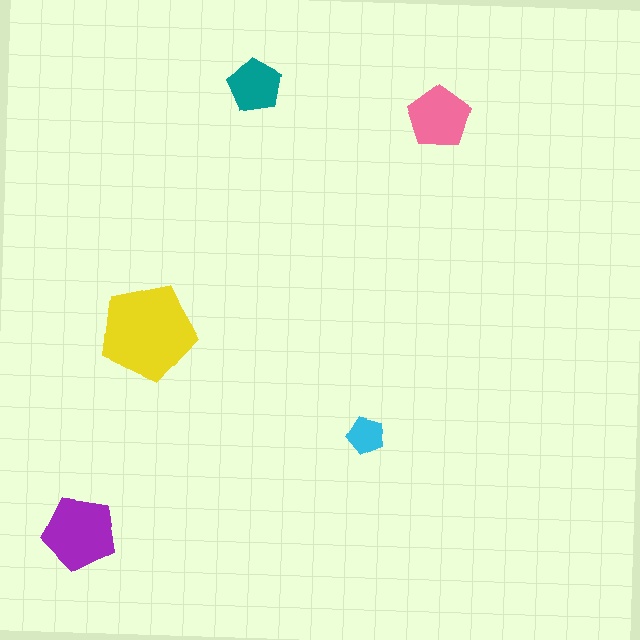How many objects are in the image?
There are 5 objects in the image.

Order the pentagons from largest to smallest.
the yellow one, the purple one, the pink one, the teal one, the cyan one.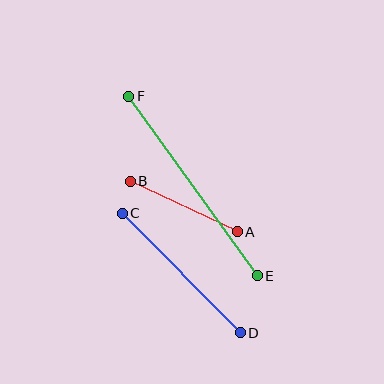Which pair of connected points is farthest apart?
Points E and F are farthest apart.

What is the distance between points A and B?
The distance is approximately 118 pixels.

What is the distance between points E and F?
The distance is approximately 221 pixels.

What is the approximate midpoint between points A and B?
The midpoint is at approximately (184, 207) pixels.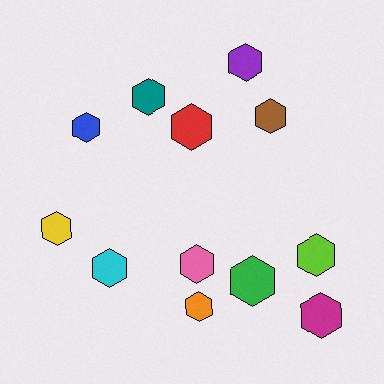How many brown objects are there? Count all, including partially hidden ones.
There is 1 brown object.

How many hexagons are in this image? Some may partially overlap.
There are 12 hexagons.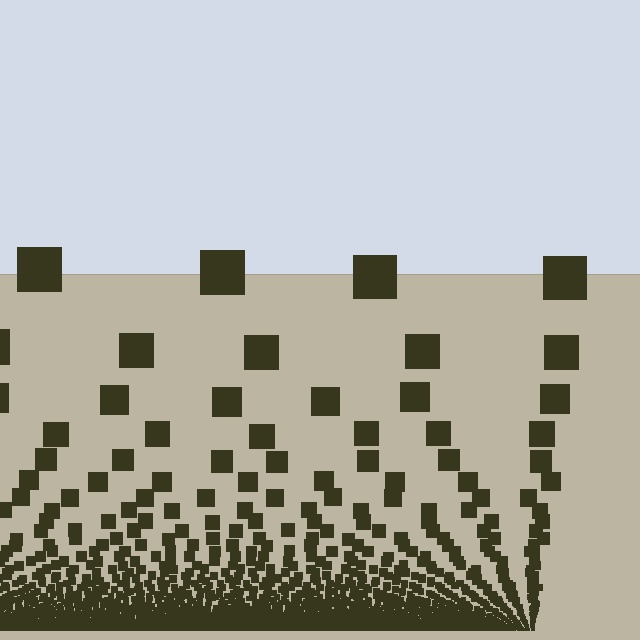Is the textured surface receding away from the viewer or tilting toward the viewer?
The surface appears to tilt toward the viewer. Texture elements get larger and sparser toward the top.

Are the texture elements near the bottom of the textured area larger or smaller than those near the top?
Smaller. The gradient is inverted — elements near the bottom are smaller and denser.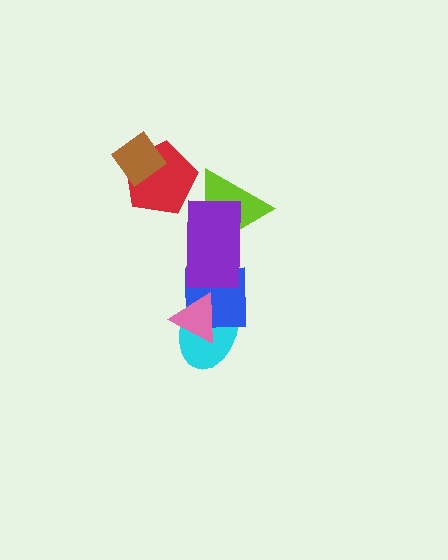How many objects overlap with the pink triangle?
2 objects overlap with the pink triangle.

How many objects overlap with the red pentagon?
2 objects overlap with the red pentagon.